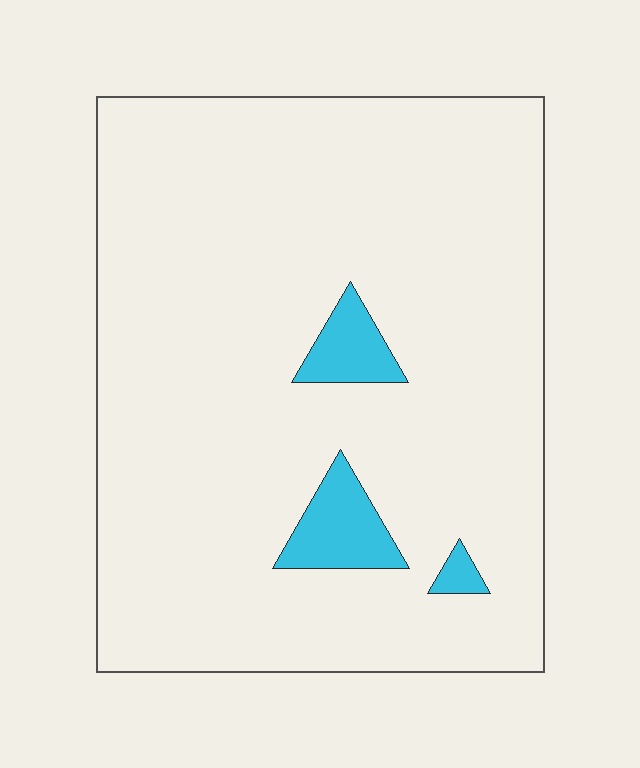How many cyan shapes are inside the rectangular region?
3.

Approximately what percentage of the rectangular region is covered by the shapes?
Approximately 5%.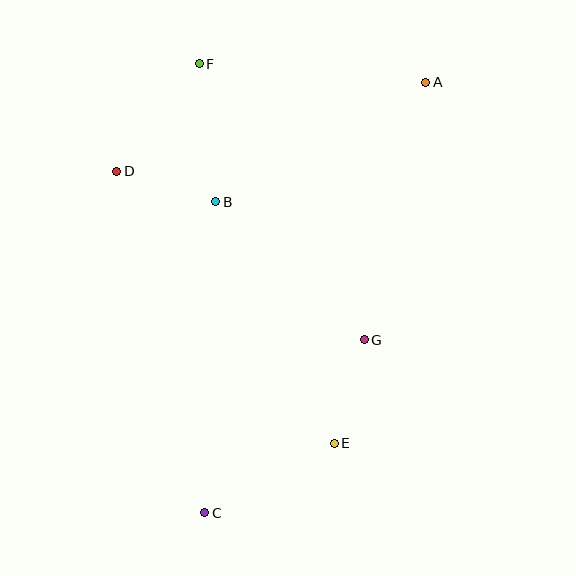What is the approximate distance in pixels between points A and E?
The distance between A and E is approximately 372 pixels.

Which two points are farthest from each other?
Points A and C are farthest from each other.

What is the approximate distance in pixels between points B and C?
The distance between B and C is approximately 311 pixels.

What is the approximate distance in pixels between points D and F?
The distance between D and F is approximately 136 pixels.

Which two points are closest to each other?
Points B and D are closest to each other.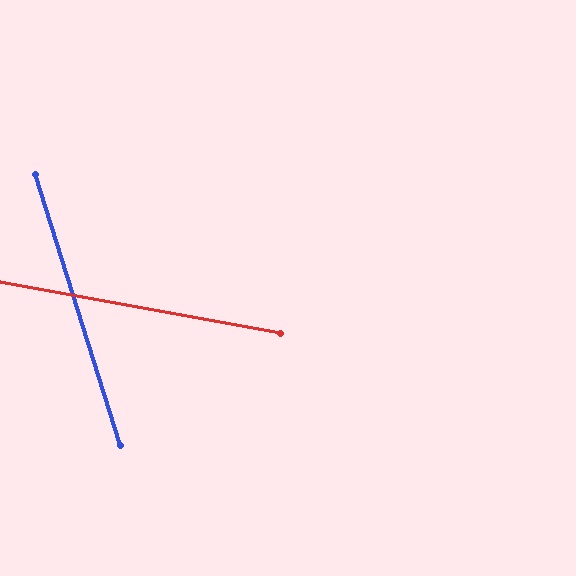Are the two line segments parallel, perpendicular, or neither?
Neither parallel nor perpendicular — they differ by about 62°.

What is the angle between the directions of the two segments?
Approximately 62 degrees.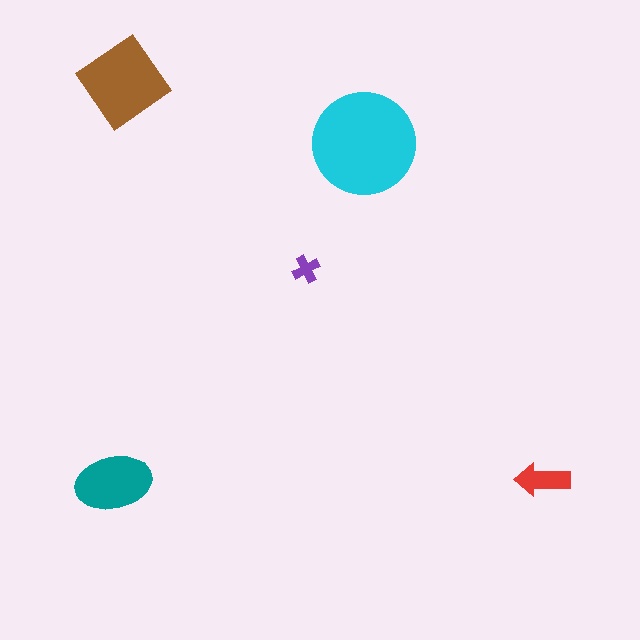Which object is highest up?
The brown diamond is topmost.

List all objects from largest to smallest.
The cyan circle, the brown diamond, the teal ellipse, the red arrow, the purple cross.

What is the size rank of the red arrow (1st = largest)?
4th.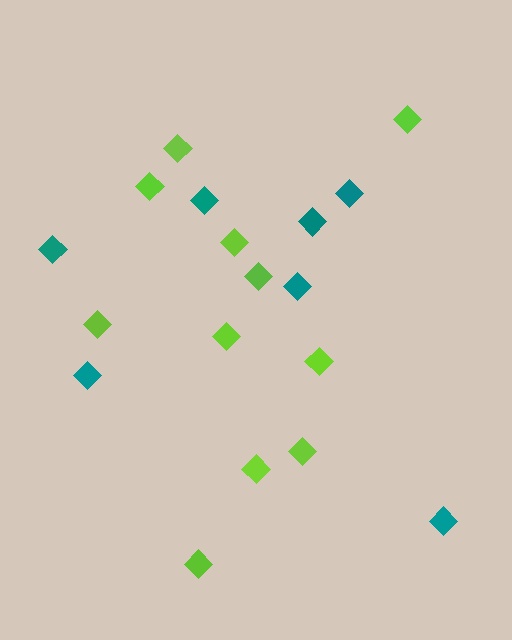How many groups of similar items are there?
There are 2 groups: one group of teal diamonds (7) and one group of lime diamonds (11).